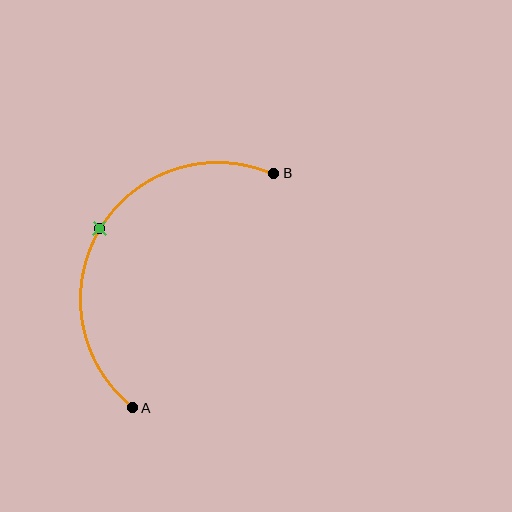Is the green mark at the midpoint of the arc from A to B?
Yes. The green mark lies on the arc at equal arc-length from both A and B — it is the arc midpoint.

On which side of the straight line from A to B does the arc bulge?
The arc bulges to the left of the straight line connecting A and B.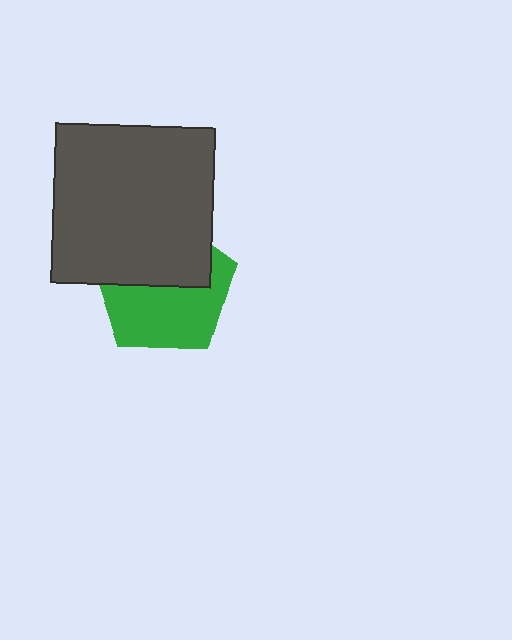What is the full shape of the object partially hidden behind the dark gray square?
The partially hidden object is a green pentagon.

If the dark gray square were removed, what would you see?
You would see the complete green pentagon.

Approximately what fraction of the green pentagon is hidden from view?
Roughly 46% of the green pentagon is hidden behind the dark gray square.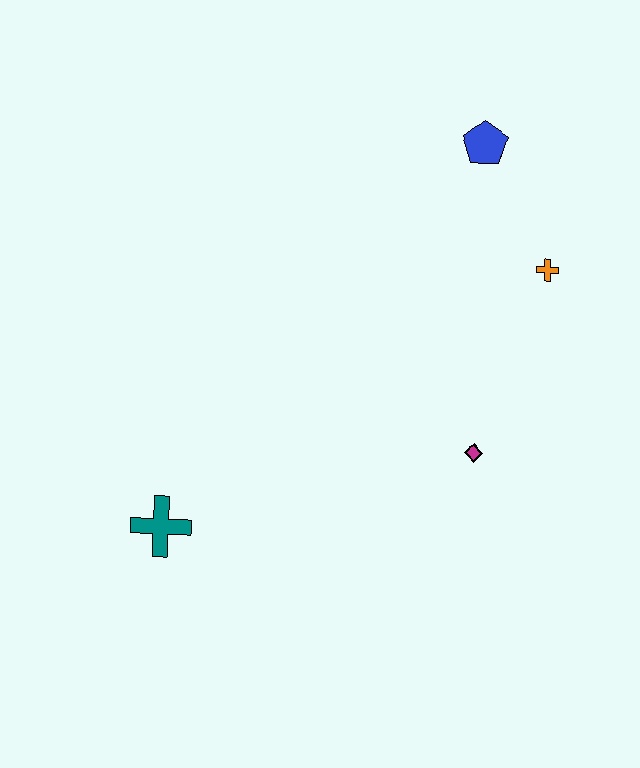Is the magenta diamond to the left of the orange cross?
Yes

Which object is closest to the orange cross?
The blue pentagon is closest to the orange cross.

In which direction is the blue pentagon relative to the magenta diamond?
The blue pentagon is above the magenta diamond.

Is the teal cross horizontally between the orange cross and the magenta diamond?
No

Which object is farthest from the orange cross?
The teal cross is farthest from the orange cross.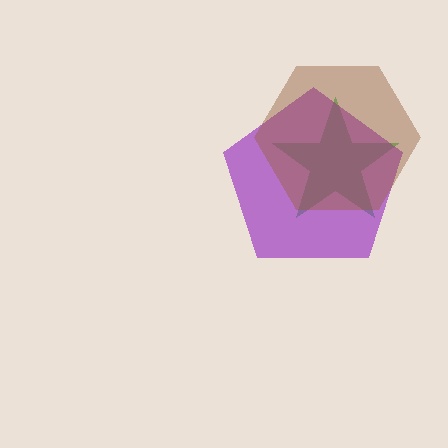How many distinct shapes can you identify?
There are 3 distinct shapes: a green star, a purple pentagon, a brown hexagon.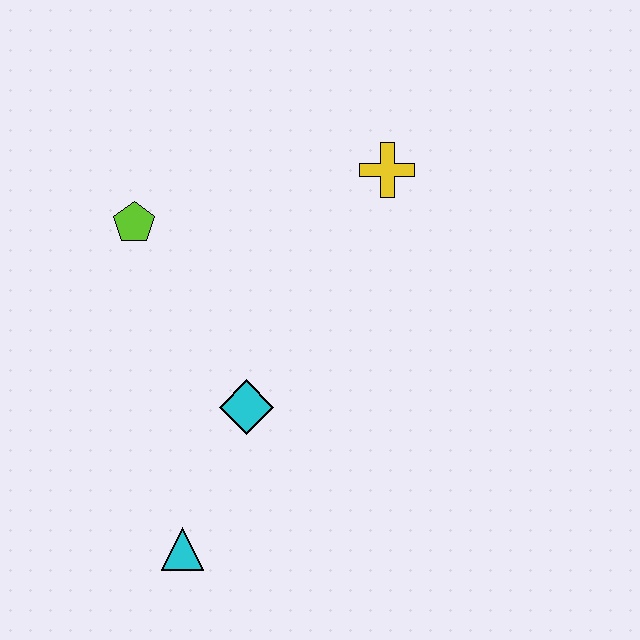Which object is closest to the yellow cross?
The lime pentagon is closest to the yellow cross.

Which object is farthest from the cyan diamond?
The yellow cross is farthest from the cyan diamond.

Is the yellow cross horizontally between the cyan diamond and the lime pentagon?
No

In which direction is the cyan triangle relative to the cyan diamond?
The cyan triangle is below the cyan diamond.